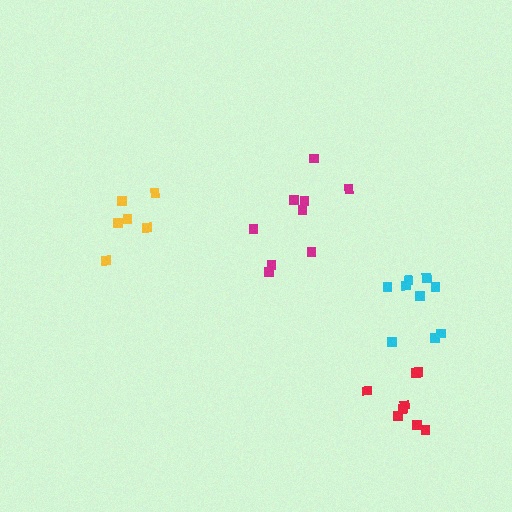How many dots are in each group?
Group 1: 6 dots, Group 2: 9 dots, Group 3: 8 dots, Group 4: 9 dots (32 total).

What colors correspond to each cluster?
The clusters are colored: yellow, magenta, red, cyan.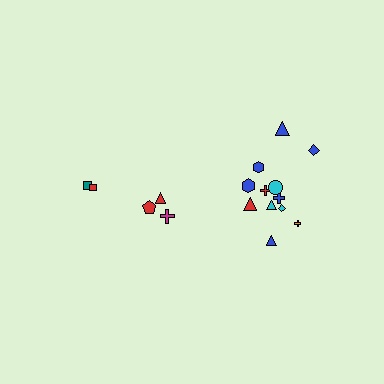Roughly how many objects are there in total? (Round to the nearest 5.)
Roughly 15 objects in total.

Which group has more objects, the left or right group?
The right group.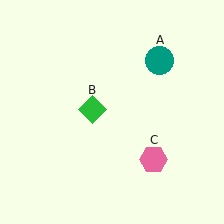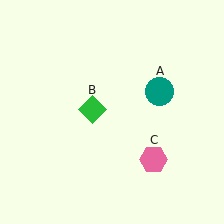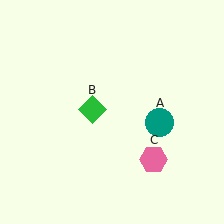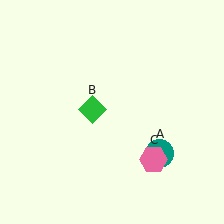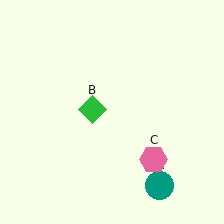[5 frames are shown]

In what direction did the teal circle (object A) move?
The teal circle (object A) moved down.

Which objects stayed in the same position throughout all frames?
Green diamond (object B) and pink hexagon (object C) remained stationary.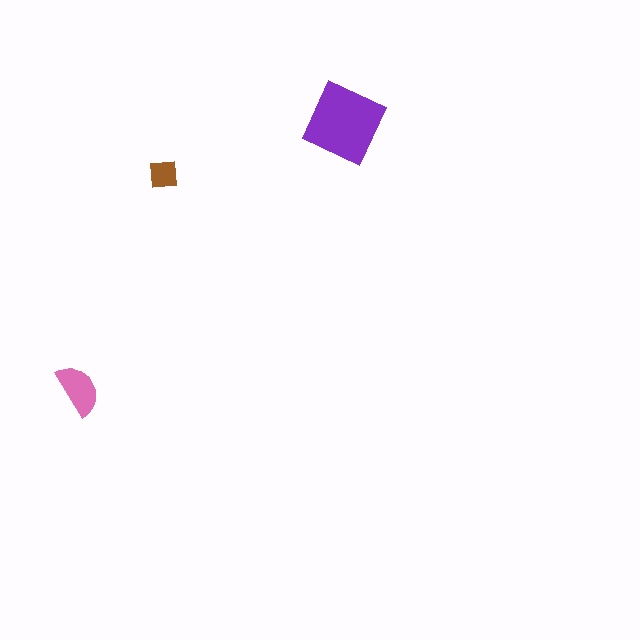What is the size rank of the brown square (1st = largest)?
3rd.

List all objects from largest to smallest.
The purple square, the pink semicircle, the brown square.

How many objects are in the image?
There are 3 objects in the image.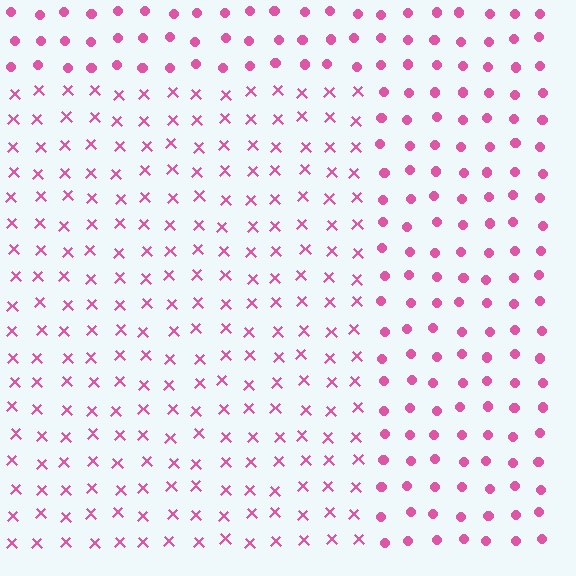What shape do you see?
I see a rectangle.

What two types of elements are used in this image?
The image uses X marks inside the rectangle region and circles outside it.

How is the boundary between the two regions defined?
The boundary is defined by a change in element shape: X marks inside vs. circles outside. All elements share the same color and spacing.